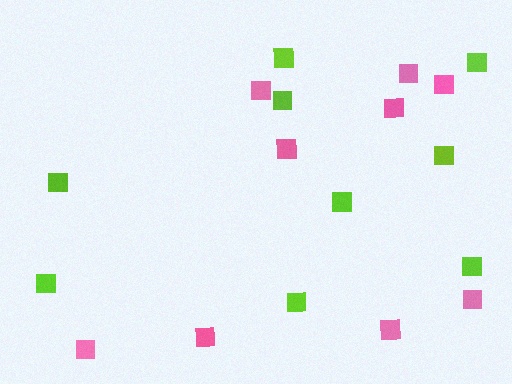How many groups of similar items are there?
There are 2 groups: one group of pink squares (9) and one group of lime squares (9).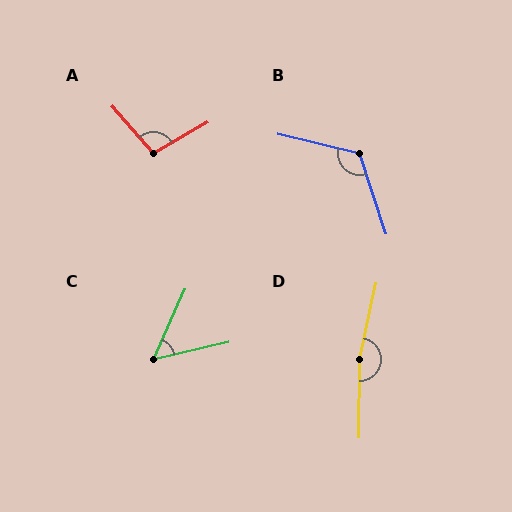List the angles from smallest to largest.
C (53°), A (102°), B (122°), D (168°).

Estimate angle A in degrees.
Approximately 102 degrees.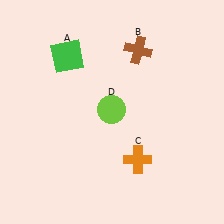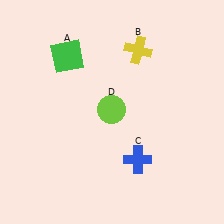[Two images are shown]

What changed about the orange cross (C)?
In Image 1, C is orange. In Image 2, it changed to blue.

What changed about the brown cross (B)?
In Image 1, B is brown. In Image 2, it changed to yellow.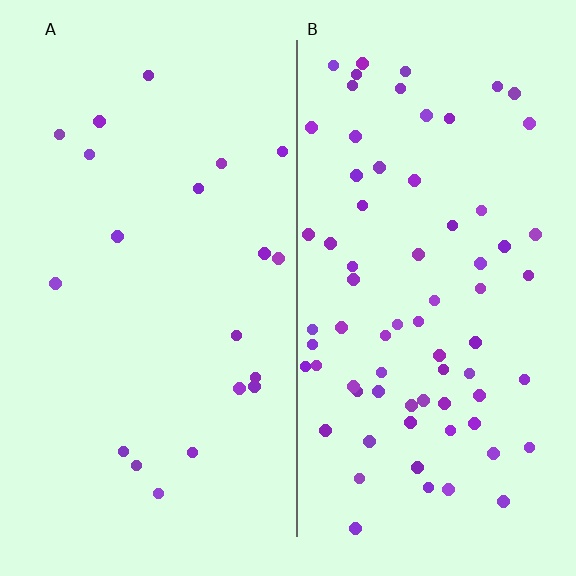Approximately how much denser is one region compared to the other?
Approximately 3.6× — region B over region A.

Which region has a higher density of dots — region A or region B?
B (the right).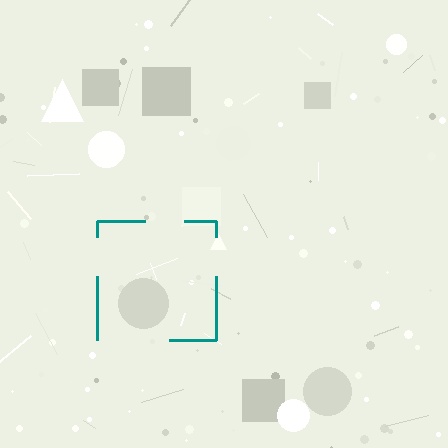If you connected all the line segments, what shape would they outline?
They would outline a square.